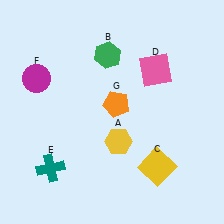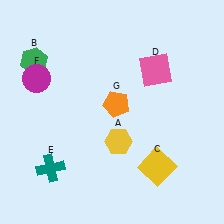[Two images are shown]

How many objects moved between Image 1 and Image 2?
1 object moved between the two images.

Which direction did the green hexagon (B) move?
The green hexagon (B) moved left.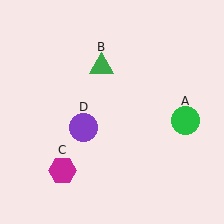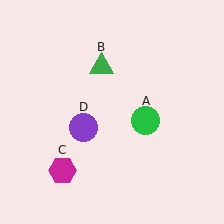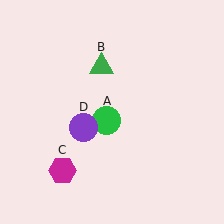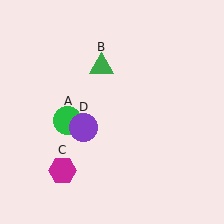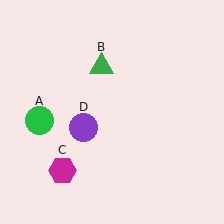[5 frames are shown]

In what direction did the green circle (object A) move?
The green circle (object A) moved left.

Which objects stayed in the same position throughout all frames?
Green triangle (object B) and magenta hexagon (object C) and purple circle (object D) remained stationary.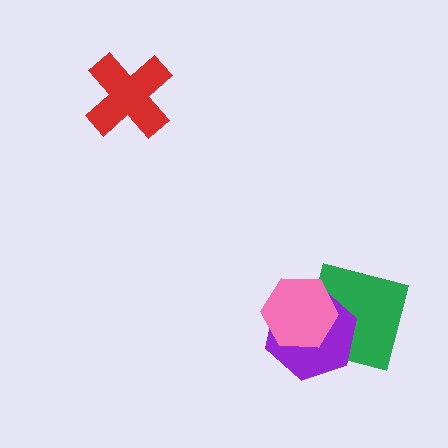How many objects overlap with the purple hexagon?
2 objects overlap with the purple hexagon.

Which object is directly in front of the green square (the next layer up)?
The purple hexagon is directly in front of the green square.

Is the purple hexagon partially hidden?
Yes, it is partially covered by another shape.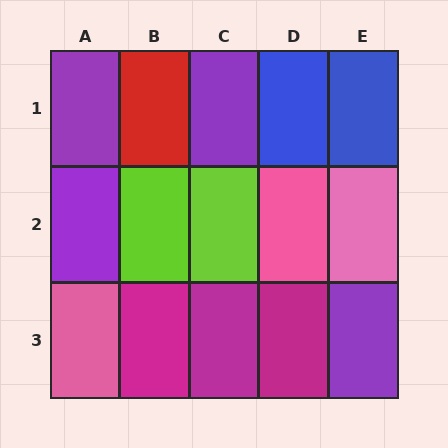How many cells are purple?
4 cells are purple.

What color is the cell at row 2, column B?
Lime.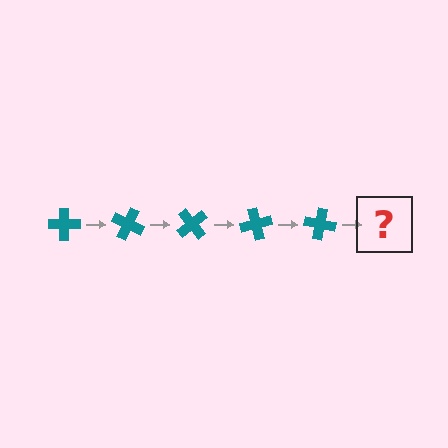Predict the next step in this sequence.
The next step is a teal cross rotated 125 degrees.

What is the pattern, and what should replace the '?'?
The pattern is that the cross rotates 25 degrees each step. The '?' should be a teal cross rotated 125 degrees.